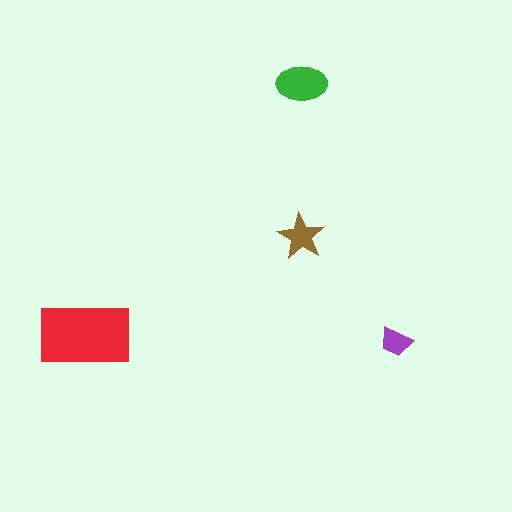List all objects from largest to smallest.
The red rectangle, the green ellipse, the brown star, the purple trapezoid.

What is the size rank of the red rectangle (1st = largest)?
1st.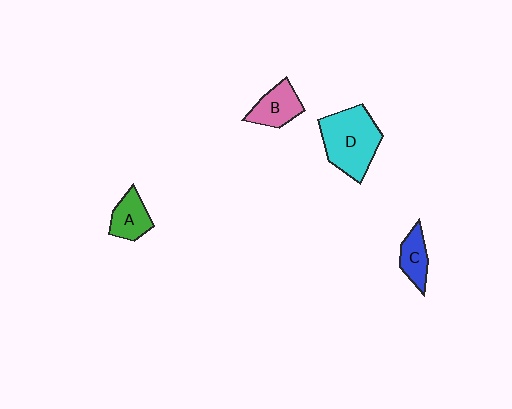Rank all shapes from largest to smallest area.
From largest to smallest: D (cyan), B (pink), A (green), C (blue).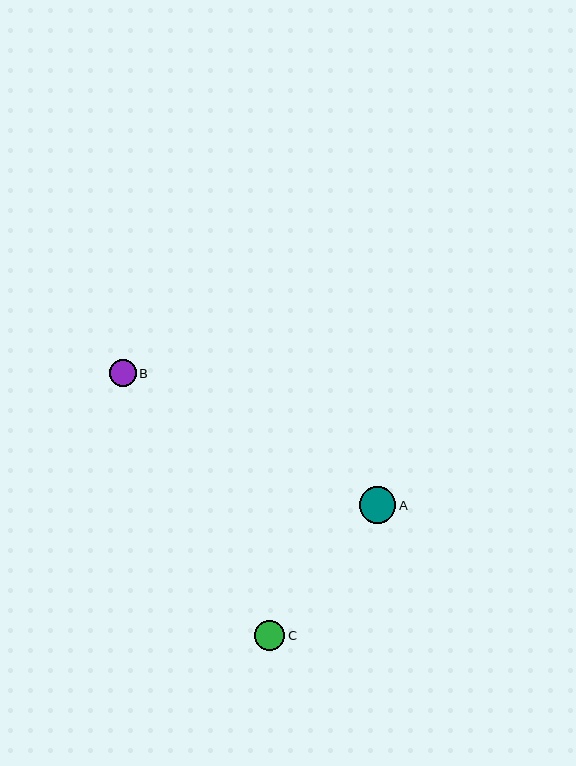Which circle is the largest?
Circle A is the largest with a size of approximately 36 pixels.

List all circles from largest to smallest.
From largest to smallest: A, C, B.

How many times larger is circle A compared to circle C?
Circle A is approximately 1.2 times the size of circle C.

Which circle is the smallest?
Circle B is the smallest with a size of approximately 27 pixels.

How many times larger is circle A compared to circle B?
Circle A is approximately 1.4 times the size of circle B.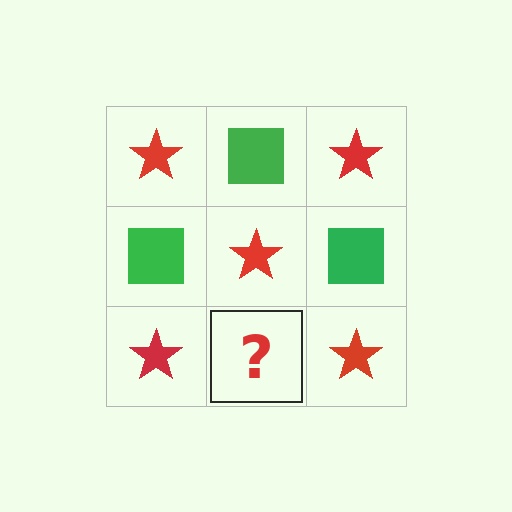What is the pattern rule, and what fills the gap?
The rule is that it alternates red star and green square in a checkerboard pattern. The gap should be filled with a green square.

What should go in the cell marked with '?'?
The missing cell should contain a green square.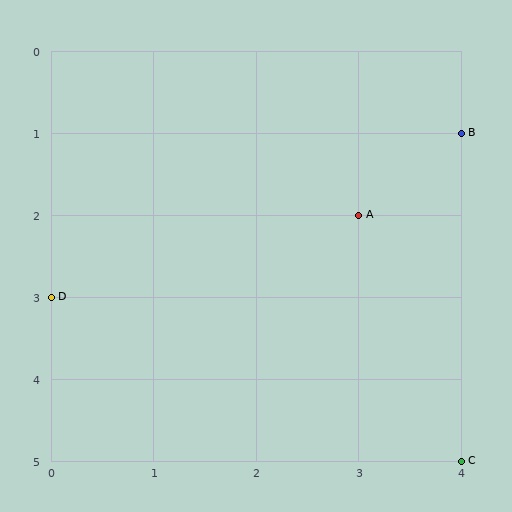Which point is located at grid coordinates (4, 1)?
Point B is at (4, 1).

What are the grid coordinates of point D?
Point D is at grid coordinates (0, 3).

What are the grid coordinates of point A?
Point A is at grid coordinates (3, 2).